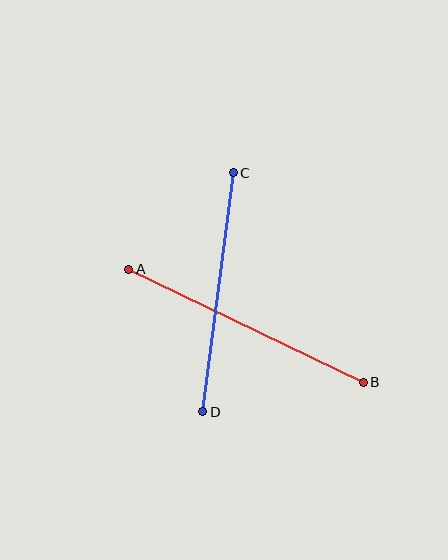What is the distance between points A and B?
The distance is approximately 260 pixels.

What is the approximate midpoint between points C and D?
The midpoint is at approximately (218, 292) pixels.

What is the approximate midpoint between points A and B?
The midpoint is at approximately (246, 326) pixels.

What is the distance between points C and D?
The distance is approximately 241 pixels.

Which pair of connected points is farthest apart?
Points A and B are farthest apart.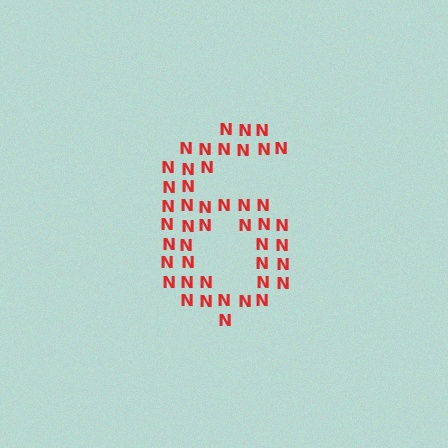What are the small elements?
The small elements are letter N's.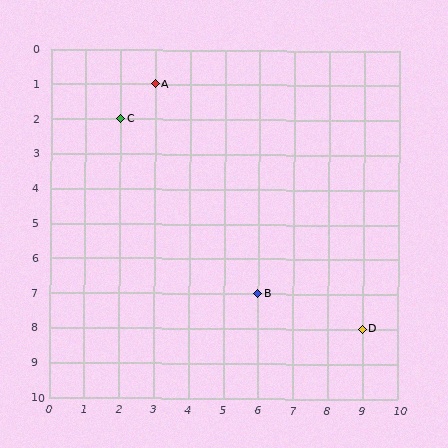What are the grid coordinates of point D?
Point D is at grid coordinates (9, 8).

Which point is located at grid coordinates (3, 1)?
Point A is at (3, 1).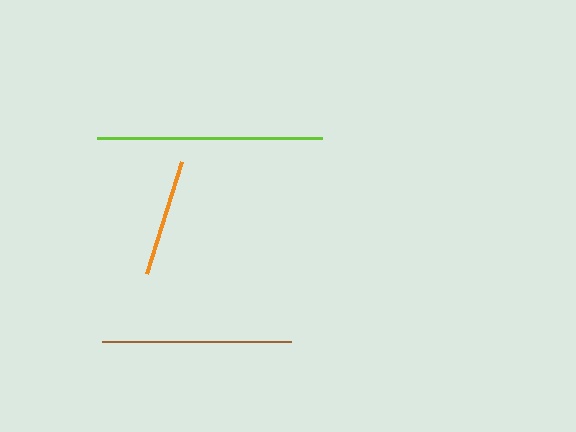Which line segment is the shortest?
The orange line is the shortest at approximately 118 pixels.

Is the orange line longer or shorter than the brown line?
The brown line is longer than the orange line.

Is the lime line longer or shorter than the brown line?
The lime line is longer than the brown line.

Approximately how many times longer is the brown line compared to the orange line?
The brown line is approximately 1.6 times the length of the orange line.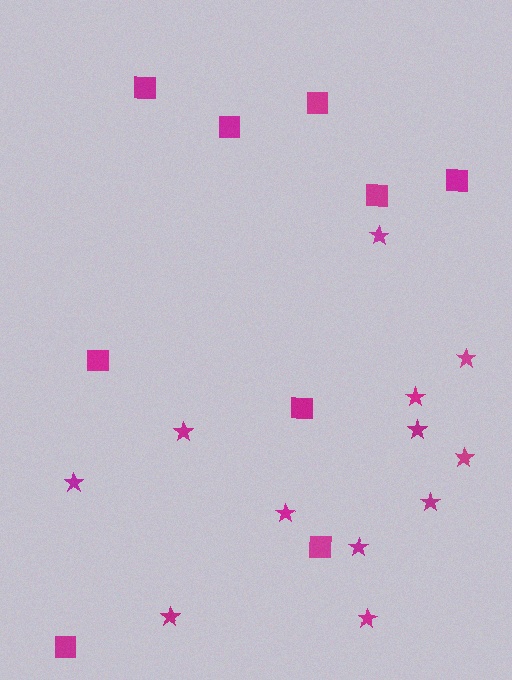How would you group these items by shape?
There are 2 groups: one group of stars (12) and one group of squares (9).